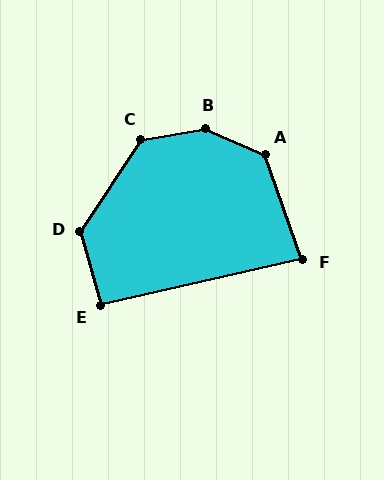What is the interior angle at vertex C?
Approximately 134 degrees (obtuse).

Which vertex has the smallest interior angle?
F, at approximately 83 degrees.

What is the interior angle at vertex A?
Approximately 134 degrees (obtuse).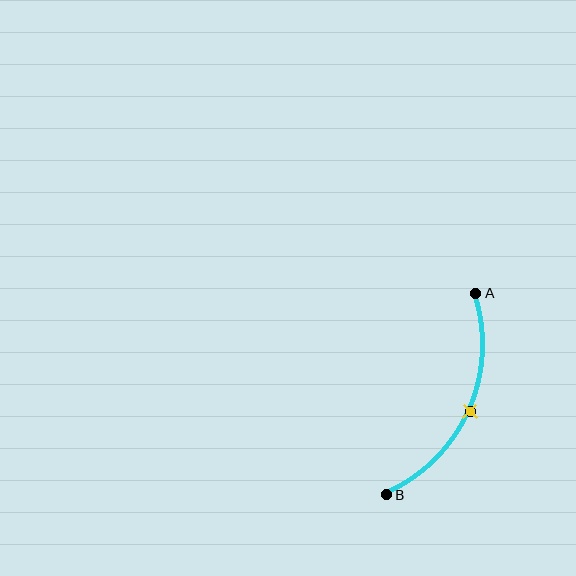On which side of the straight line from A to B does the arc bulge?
The arc bulges to the right of the straight line connecting A and B.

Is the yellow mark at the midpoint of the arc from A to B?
Yes. The yellow mark lies on the arc at equal arc-length from both A and B — it is the arc midpoint.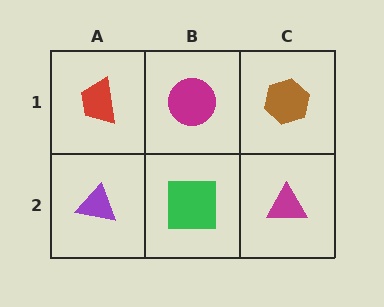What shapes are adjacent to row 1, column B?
A green square (row 2, column B), a red trapezoid (row 1, column A), a brown hexagon (row 1, column C).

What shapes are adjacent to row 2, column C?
A brown hexagon (row 1, column C), a green square (row 2, column B).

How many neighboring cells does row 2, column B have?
3.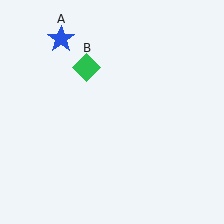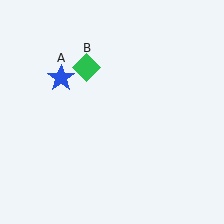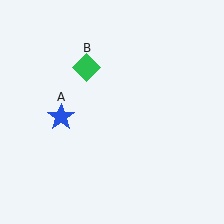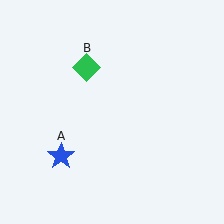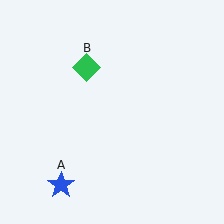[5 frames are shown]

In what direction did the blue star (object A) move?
The blue star (object A) moved down.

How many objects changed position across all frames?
1 object changed position: blue star (object A).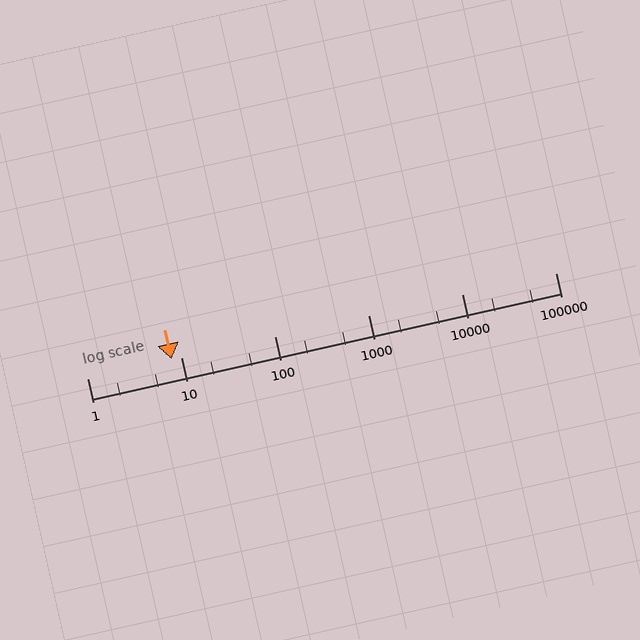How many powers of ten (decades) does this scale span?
The scale spans 5 decades, from 1 to 100000.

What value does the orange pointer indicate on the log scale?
The pointer indicates approximately 8.